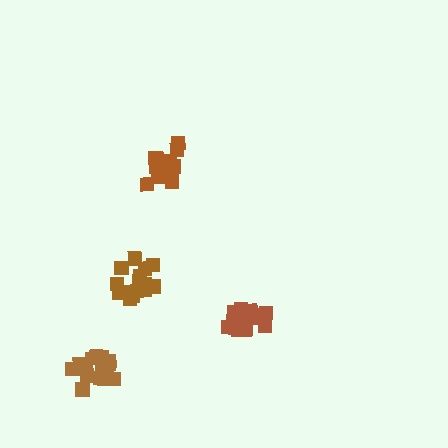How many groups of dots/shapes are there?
There are 4 groups.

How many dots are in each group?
Group 1: 14 dots, Group 2: 16 dots, Group 3: 15 dots, Group 4: 17 dots (62 total).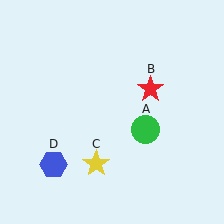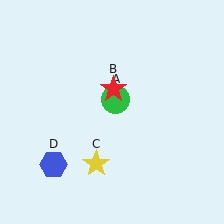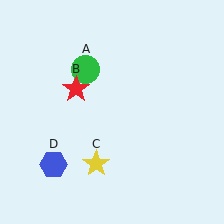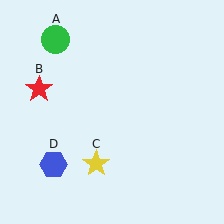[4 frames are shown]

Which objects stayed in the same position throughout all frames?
Yellow star (object C) and blue hexagon (object D) remained stationary.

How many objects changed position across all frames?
2 objects changed position: green circle (object A), red star (object B).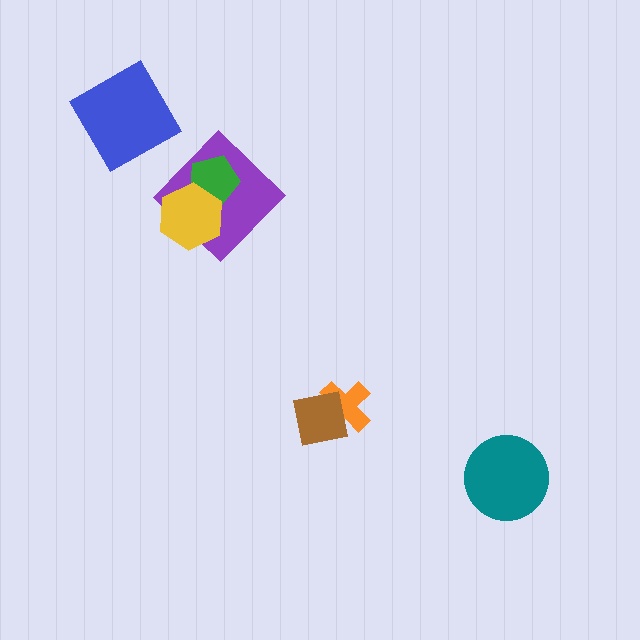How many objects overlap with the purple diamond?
2 objects overlap with the purple diamond.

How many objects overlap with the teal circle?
0 objects overlap with the teal circle.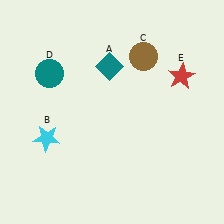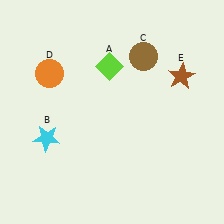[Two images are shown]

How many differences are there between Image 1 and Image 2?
There are 3 differences between the two images.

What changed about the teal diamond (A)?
In Image 1, A is teal. In Image 2, it changed to lime.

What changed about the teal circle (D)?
In Image 1, D is teal. In Image 2, it changed to orange.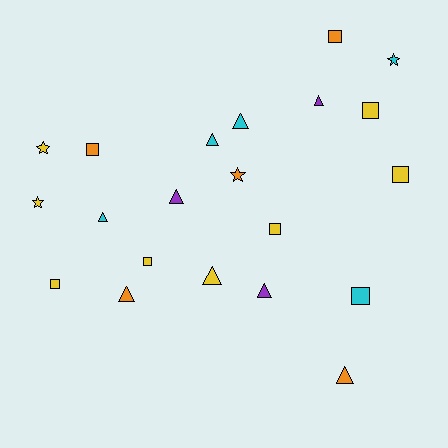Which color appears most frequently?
Yellow, with 8 objects.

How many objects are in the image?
There are 21 objects.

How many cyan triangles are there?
There are 3 cyan triangles.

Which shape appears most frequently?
Triangle, with 9 objects.